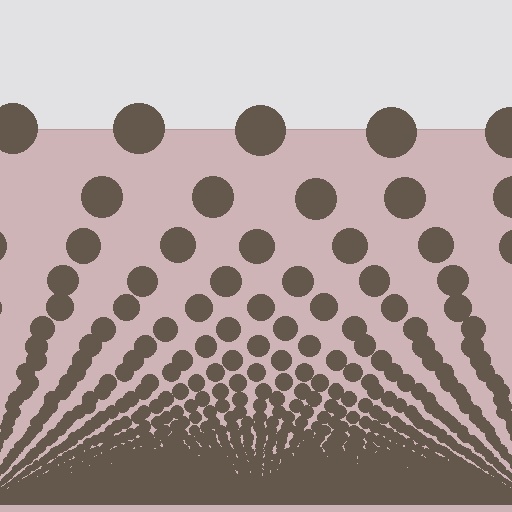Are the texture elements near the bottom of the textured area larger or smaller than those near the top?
Smaller. The gradient is inverted — elements near the bottom are smaller and denser.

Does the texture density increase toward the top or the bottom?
Density increases toward the bottom.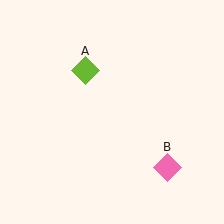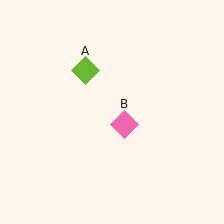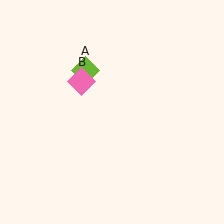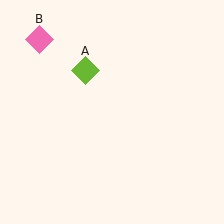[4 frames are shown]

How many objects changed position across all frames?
1 object changed position: pink diamond (object B).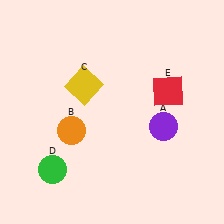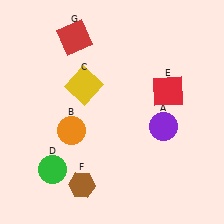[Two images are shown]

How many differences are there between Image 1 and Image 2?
There are 2 differences between the two images.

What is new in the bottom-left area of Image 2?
A brown hexagon (F) was added in the bottom-left area of Image 2.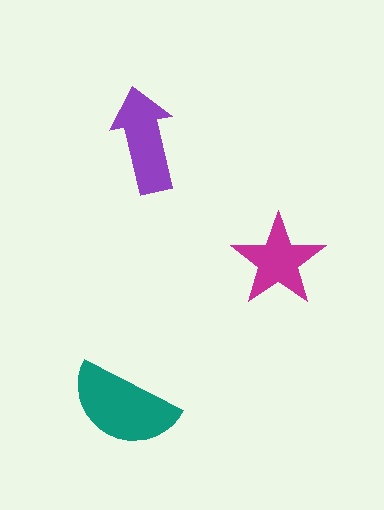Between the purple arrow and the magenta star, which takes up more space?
The purple arrow.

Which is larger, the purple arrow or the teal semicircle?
The teal semicircle.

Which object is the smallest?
The magenta star.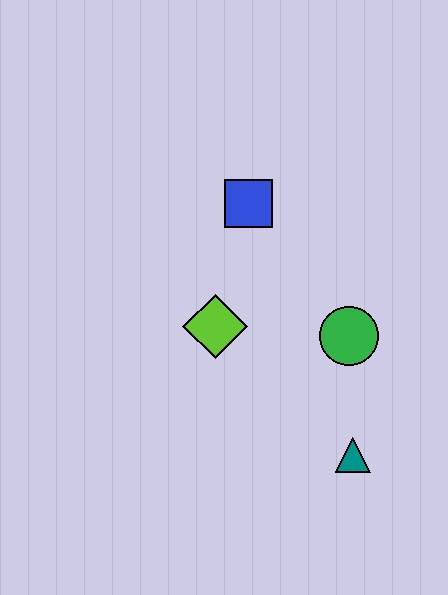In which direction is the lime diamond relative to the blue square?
The lime diamond is below the blue square.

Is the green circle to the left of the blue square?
No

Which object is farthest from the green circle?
The blue square is farthest from the green circle.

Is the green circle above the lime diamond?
No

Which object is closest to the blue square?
The lime diamond is closest to the blue square.